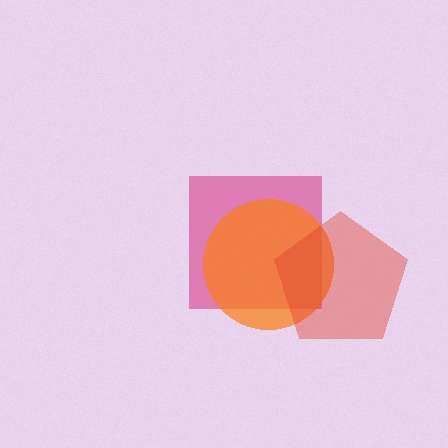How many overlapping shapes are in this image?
There are 3 overlapping shapes in the image.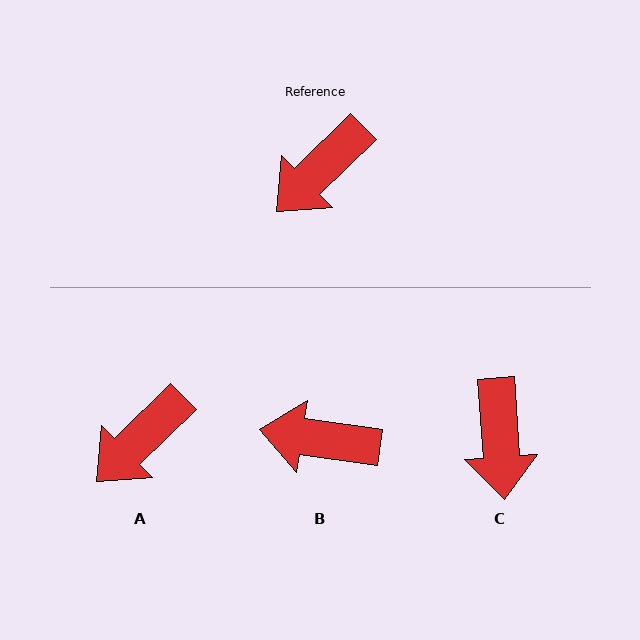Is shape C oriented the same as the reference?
No, it is off by about 50 degrees.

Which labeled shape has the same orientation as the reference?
A.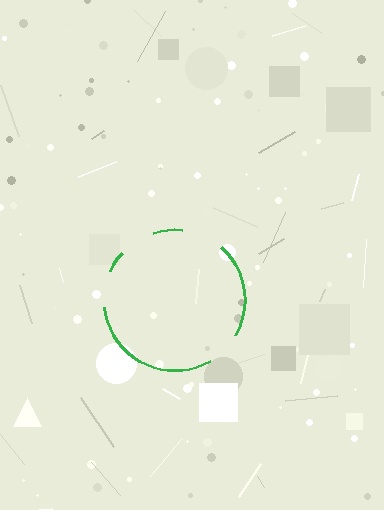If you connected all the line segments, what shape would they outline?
They would outline a circle.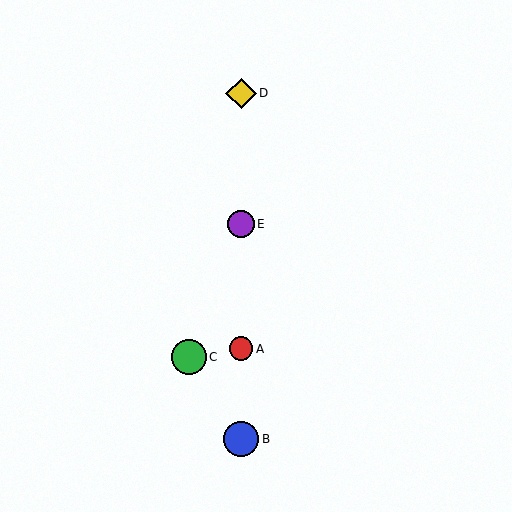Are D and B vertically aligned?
Yes, both are at x≈241.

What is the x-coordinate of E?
Object E is at x≈241.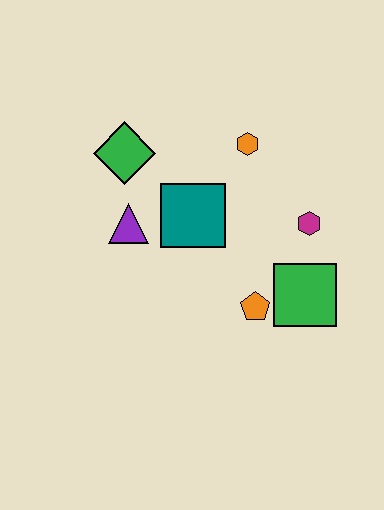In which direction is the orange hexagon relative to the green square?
The orange hexagon is above the green square.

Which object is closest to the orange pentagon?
The green square is closest to the orange pentagon.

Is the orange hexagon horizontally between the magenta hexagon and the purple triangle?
Yes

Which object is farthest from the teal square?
The green square is farthest from the teal square.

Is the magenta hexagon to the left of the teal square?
No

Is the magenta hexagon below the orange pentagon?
No